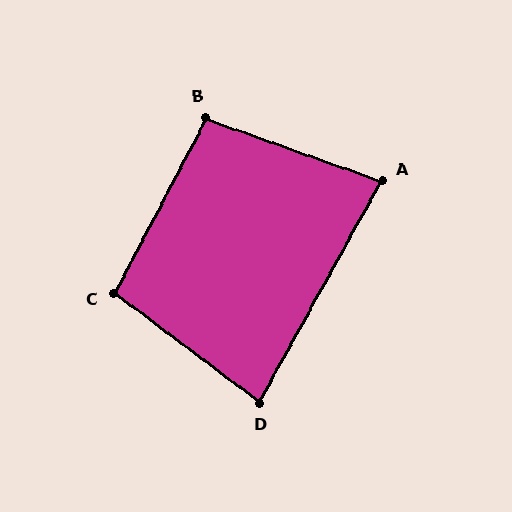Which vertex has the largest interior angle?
C, at approximately 99 degrees.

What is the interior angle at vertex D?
Approximately 82 degrees (acute).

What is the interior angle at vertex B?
Approximately 98 degrees (obtuse).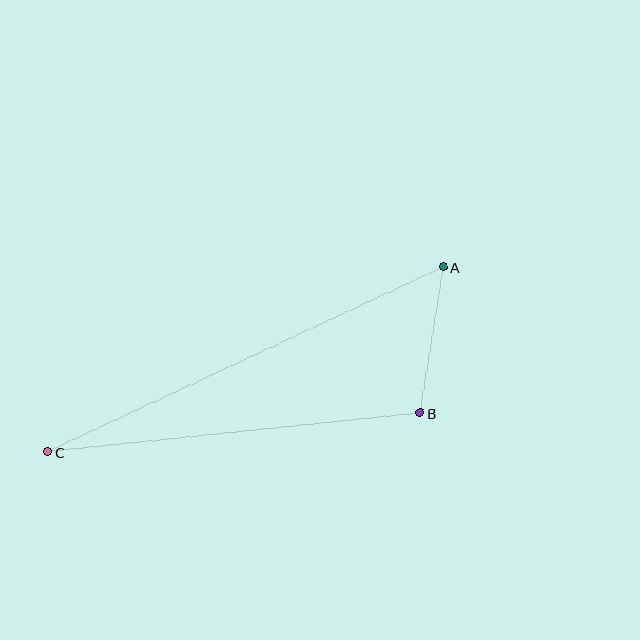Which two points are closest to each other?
Points A and B are closest to each other.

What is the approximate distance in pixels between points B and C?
The distance between B and C is approximately 374 pixels.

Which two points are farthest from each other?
Points A and C are farthest from each other.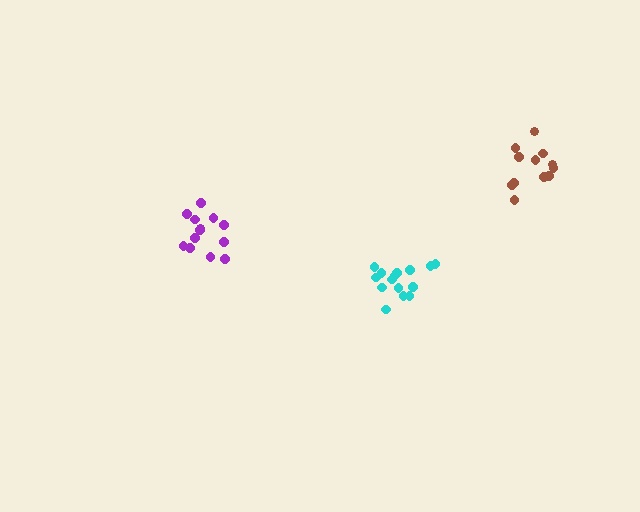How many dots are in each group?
Group 1: 13 dots, Group 2: 15 dots, Group 3: 12 dots (40 total).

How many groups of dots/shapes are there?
There are 3 groups.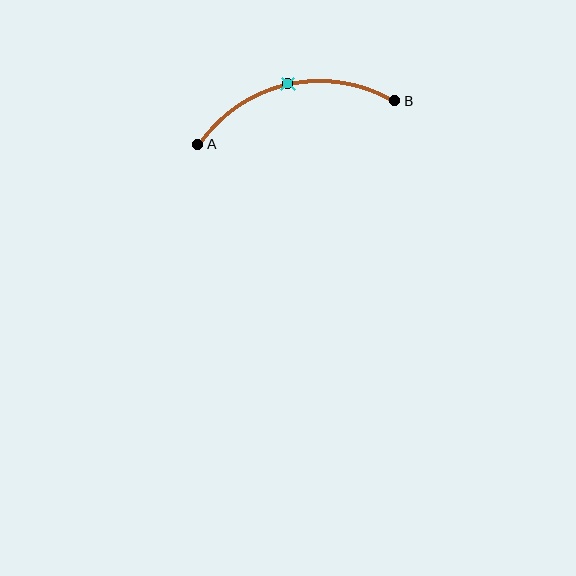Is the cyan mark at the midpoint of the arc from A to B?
Yes. The cyan mark lies on the arc at equal arc-length from both A and B — it is the arc midpoint.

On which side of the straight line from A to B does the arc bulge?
The arc bulges above the straight line connecting A and B.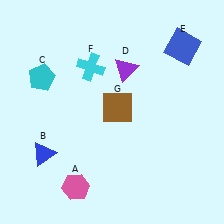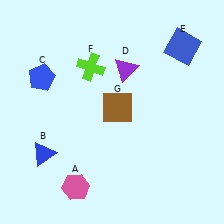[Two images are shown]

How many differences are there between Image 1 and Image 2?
There are 2 differences between the two images.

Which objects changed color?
C changed from cyan to blue. F changed from cyan to lime.